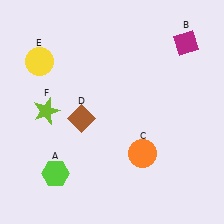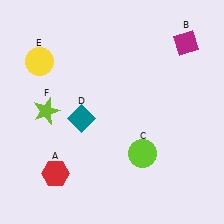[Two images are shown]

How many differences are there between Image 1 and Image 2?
There are 3 differences between the two images.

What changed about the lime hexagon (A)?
In Image 1, A is lime. In Image 2, it changed to red.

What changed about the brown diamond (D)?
In Image 1, D is brown. In Image 2, it changed to teal.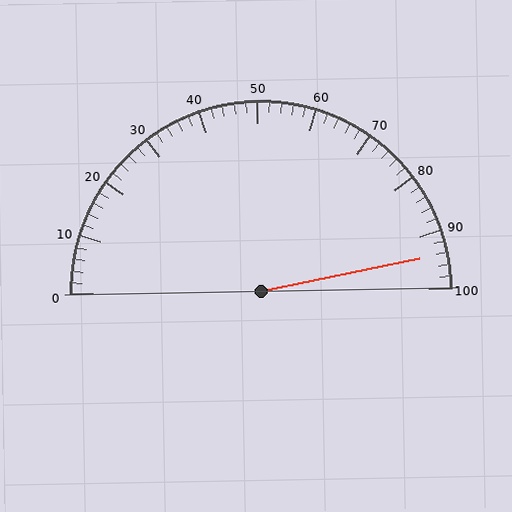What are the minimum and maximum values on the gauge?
The gauge ranges from 0 to 100.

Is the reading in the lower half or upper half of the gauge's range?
The reading is in the upper half of the range (0 to 100).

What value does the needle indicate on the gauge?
The needle indicates approximately 94.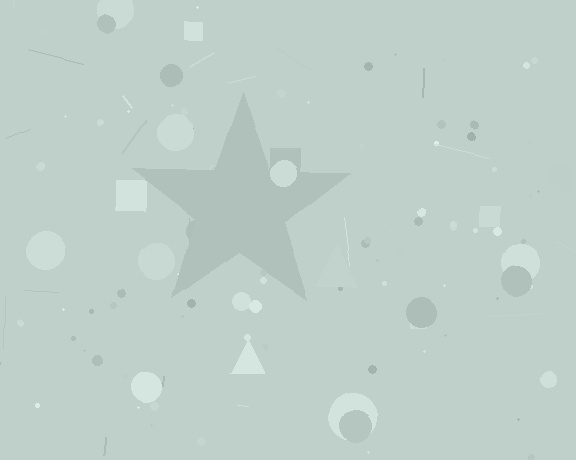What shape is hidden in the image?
A star is hidden in the image.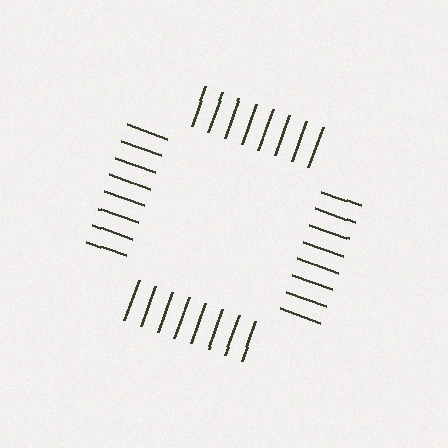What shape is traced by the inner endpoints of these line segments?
An illusory square — the line segments terminate on its edges but no continuous stroke is drawn.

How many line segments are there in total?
32 — 8 along each of the 4 edges.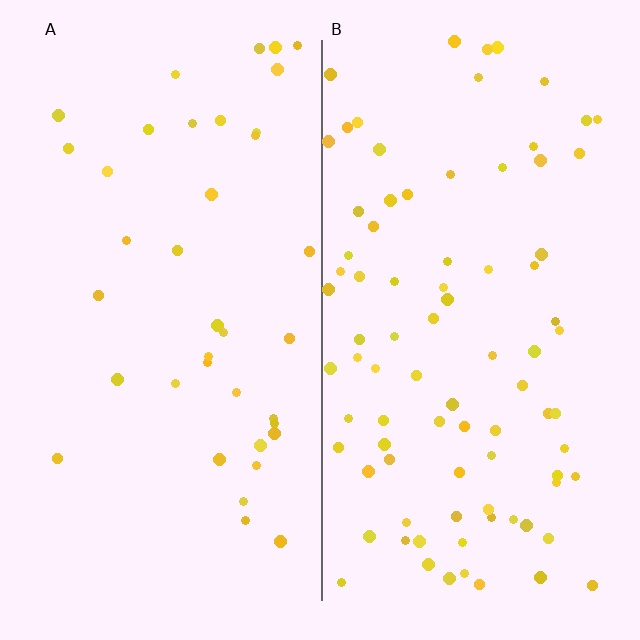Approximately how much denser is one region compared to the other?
Approximately 2.2× — region B over region A.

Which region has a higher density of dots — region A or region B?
B (the right).